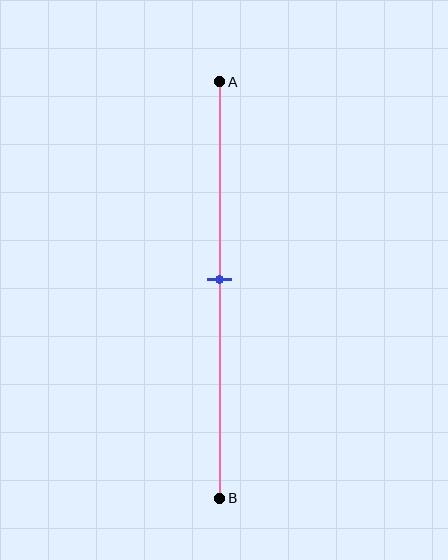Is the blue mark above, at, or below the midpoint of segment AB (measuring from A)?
The blue mark is approximately at the midpoint of segment AB.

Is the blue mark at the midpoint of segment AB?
Yes, the mark is approximately at the midpoint.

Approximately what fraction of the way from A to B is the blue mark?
The blue mark is approximately 45% of the way from A to B.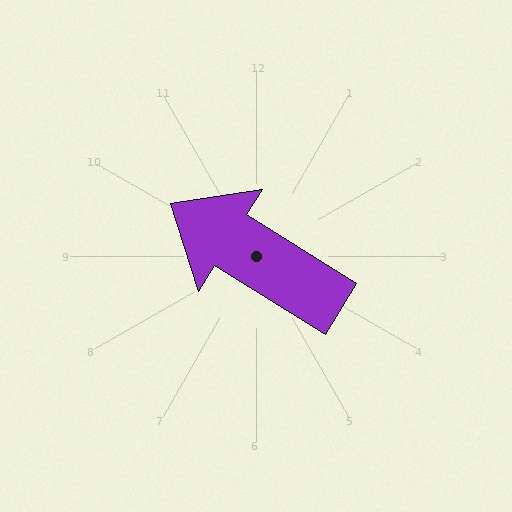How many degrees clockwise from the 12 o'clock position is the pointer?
Approximately 302 degrees.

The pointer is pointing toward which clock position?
Roughly 10 o'clock.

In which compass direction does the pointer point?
Northwest.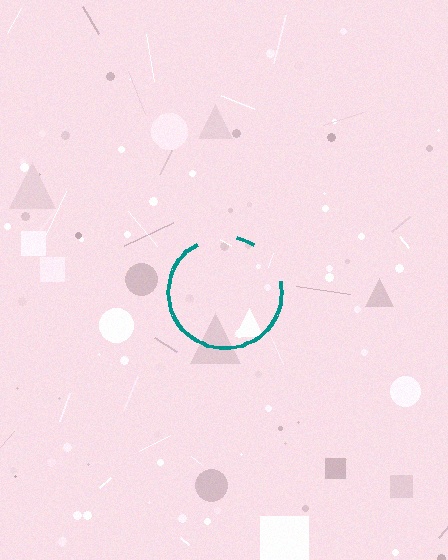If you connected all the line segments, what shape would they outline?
They would outline a circle.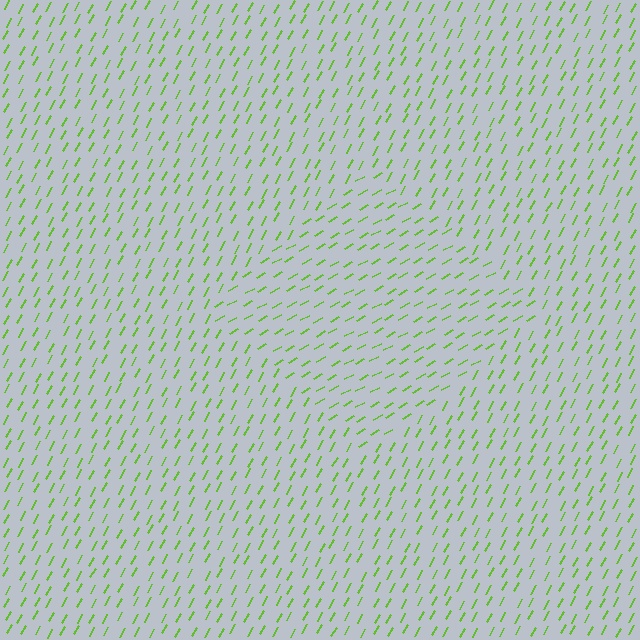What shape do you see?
I see a diamond.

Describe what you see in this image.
The image is filled with small lime line segments. A diamond region in the image has lines oriented differently from the surrounding lines, creating a visible texture boundary.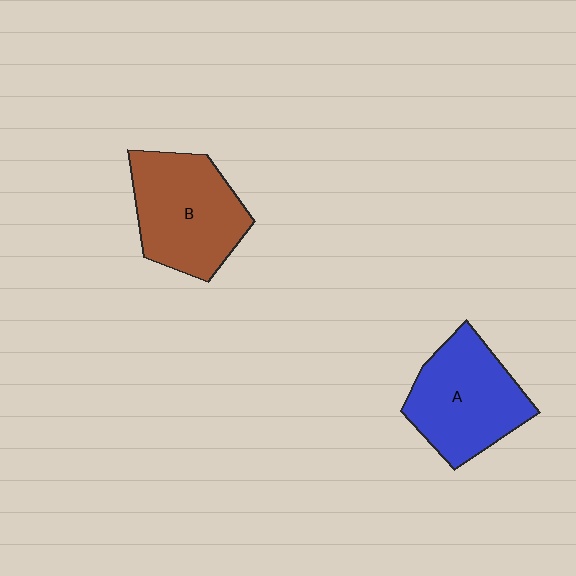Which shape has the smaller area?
Shape A (blue).